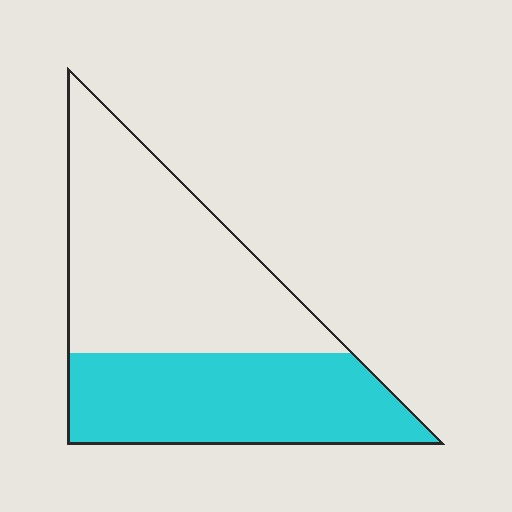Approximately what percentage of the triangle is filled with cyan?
Approximately 45%.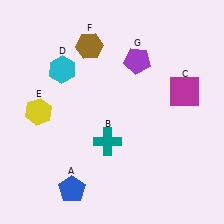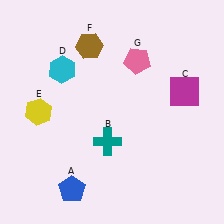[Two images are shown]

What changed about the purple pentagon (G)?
In Image 1, G is purple. In Image 2, it changed to pink.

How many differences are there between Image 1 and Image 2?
There is 1 difference between the two images.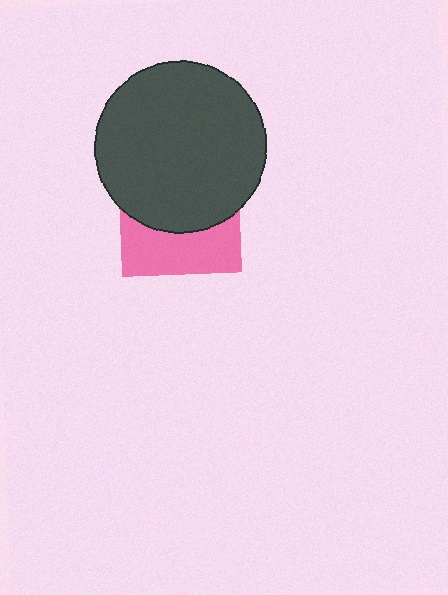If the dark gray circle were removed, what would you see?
You would see the complete pink square.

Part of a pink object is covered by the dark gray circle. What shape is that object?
It is a square.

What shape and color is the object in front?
The object in front is a dark gray circle.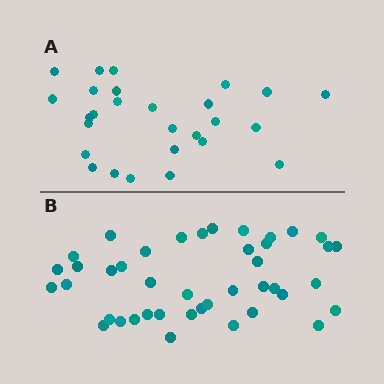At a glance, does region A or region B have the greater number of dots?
Region B (the bottom region) has more dots.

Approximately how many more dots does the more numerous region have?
Region B has approximately 15 more dots than region A.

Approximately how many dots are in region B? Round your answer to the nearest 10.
About 40 dots. (The exact count is 42, which rounds to 40.)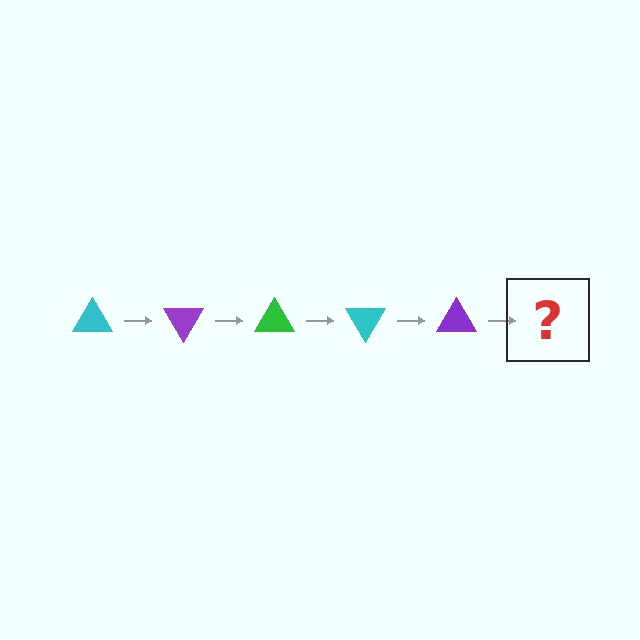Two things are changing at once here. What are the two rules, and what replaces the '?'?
The two rules are that it rotates 60 degrees each step and the color cycles through cyan, purple, and green. The '?' should be a green triangle, rotated 300 degrees from the start.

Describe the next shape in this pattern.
It should be a green triangle, rotated 300 degrees from the start.